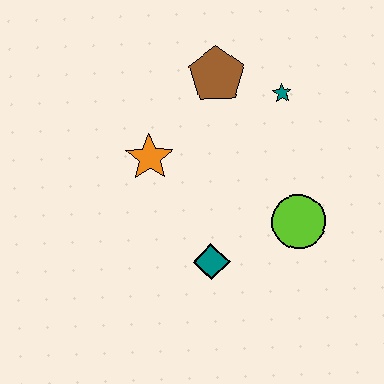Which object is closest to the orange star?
The brown pentagon is closest to the orange star.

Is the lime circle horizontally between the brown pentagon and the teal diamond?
No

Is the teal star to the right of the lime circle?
No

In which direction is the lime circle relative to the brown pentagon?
The lime circle is below the brown pentagon.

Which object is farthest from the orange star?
The lime circle is farthest from the orange star.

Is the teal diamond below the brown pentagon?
Yes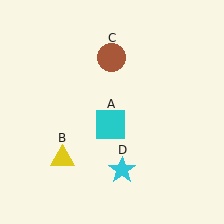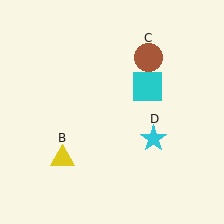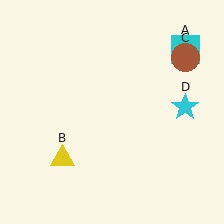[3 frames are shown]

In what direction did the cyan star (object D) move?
The cyan star (object D) moved up and to the right.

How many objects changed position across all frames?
3 objects changed position: cyan square (object A), brown circle (object C), cyan star (object D).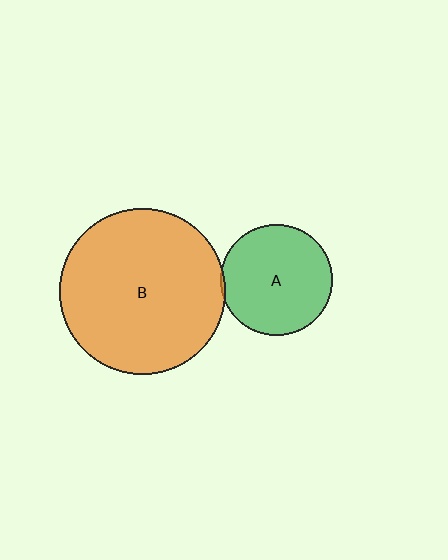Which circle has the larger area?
Circle B (orange).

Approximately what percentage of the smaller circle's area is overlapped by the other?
Approximately 5%.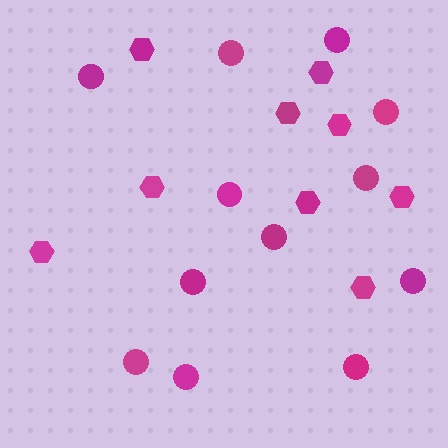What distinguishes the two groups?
There are 2 groups: one group of hexagons (9) and one group of circles (12).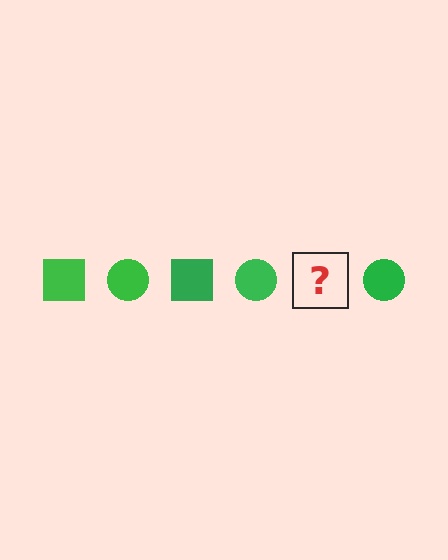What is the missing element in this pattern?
The missing element is a green square.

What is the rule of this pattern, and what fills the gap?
The rule is that the pattern cycles through square, circle shapes in green. The gap should be filled with a green square.